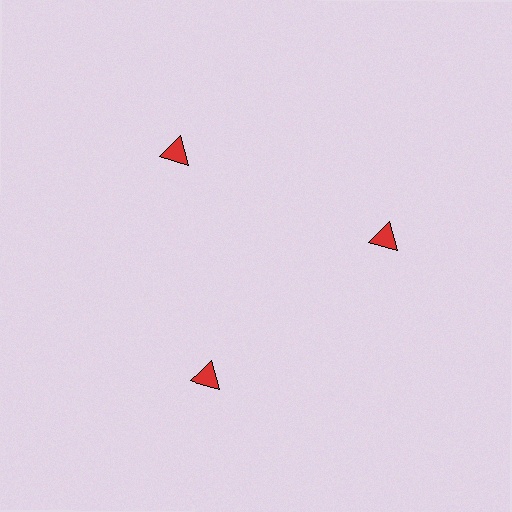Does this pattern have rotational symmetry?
Yes, this pattern has 3-fold rotational symmetry. It looks the same after rotating 120 degrees around the center.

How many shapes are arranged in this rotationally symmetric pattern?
There are 3 shapes, arranged in 3 groups of 1.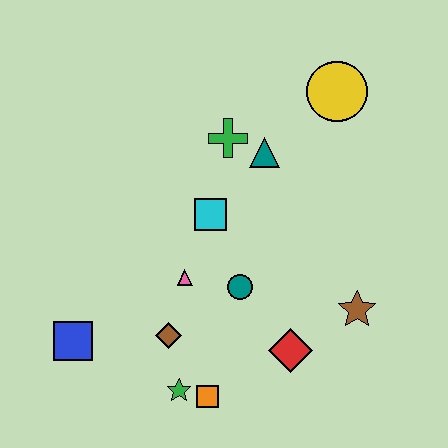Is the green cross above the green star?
Yes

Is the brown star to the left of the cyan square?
No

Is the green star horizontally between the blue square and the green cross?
Yes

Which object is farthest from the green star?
The yellow circle is farthest from the green star.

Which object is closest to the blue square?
The brown diamond is closest to the blue square.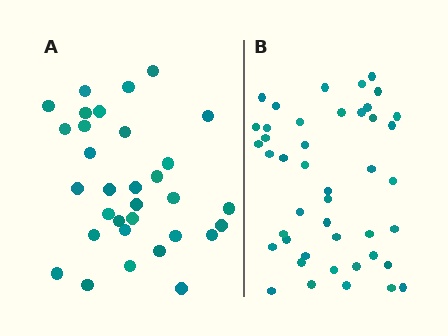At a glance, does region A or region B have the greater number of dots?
Region B (the right region) has more dots.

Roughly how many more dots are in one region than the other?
Region B has roughly 12 or so more dots than region A.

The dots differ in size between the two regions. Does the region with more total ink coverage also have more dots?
No. Region A has more total ink coverage because its dots are larger, but region B actually contains more individual dots. Total area can be misleading — the number of items is what matters here.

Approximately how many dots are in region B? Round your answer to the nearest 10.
About 40 dots. (The exact count is 44, which rounds to 40.)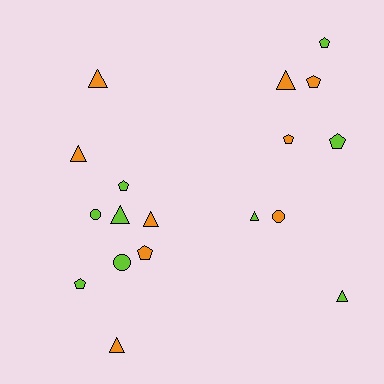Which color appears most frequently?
Orange, with 9 objects.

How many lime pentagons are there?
There are 4 lime pentagons.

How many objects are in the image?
There are 18 objects.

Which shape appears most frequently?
Triangle, with 8 objects.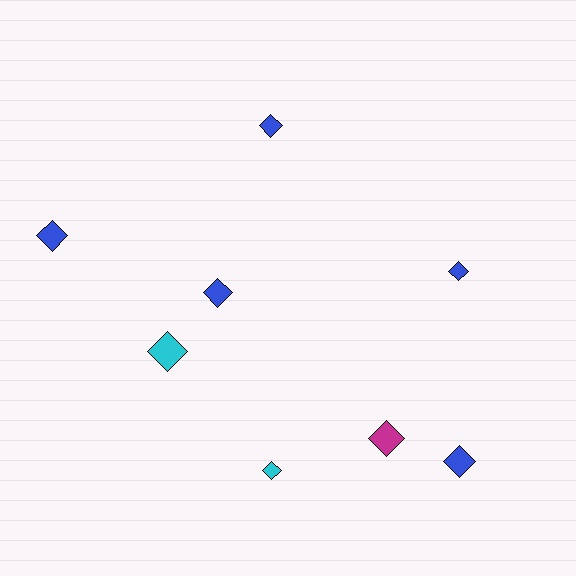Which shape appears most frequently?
Diamond, with 8 objects.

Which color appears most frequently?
Blue, with 5 objects.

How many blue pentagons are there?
There are no blue pentagons.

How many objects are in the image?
There are 8 objects.